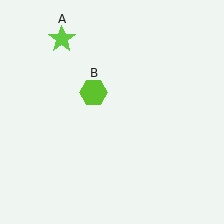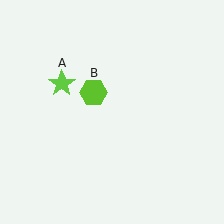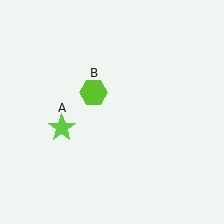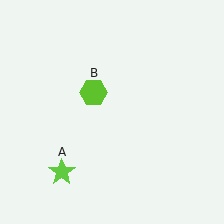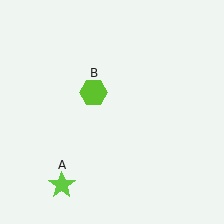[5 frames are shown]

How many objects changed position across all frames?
1 object changed position: lime star (object A).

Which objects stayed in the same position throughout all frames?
Lime hexagon (object B) remained stationary.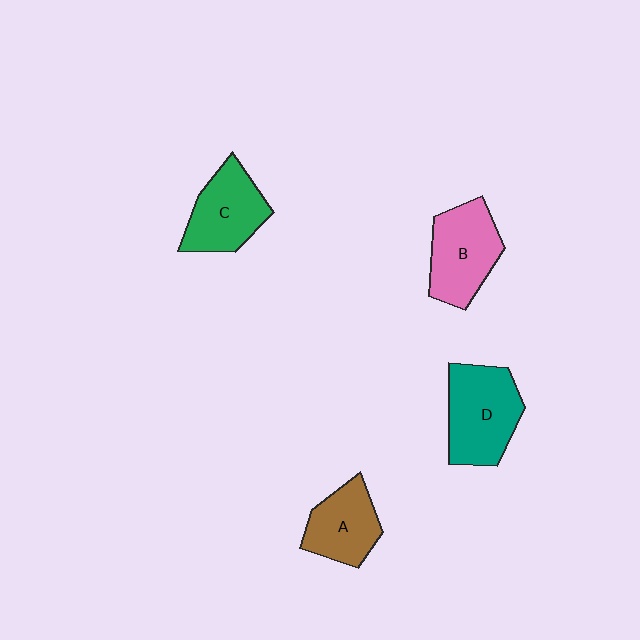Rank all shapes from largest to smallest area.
From largest to smallest: D (teal), B (pink), C (green), A (brown).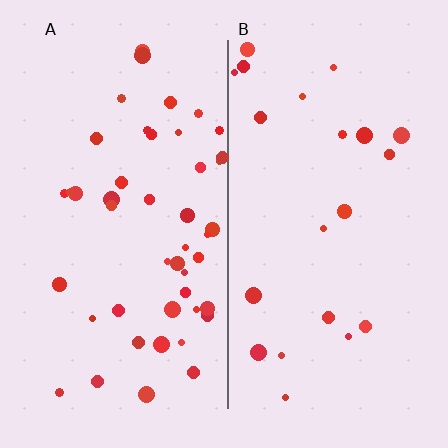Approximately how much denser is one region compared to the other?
Approximately 2.2× — region A over region B.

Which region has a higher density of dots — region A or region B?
A (the left).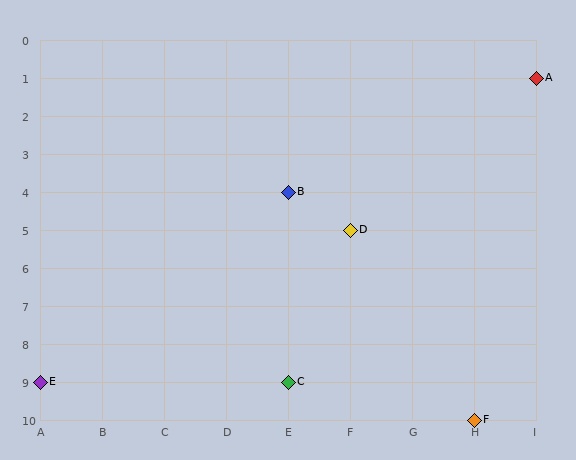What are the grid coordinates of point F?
Point F is at grid coordinates (H, 10).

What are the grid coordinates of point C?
Point C is at grid coordinates (E, 9).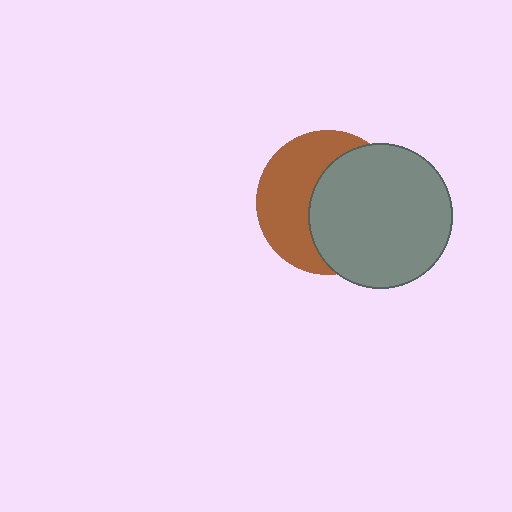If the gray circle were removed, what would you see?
You would see the complete brown circle.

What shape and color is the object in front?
The object in front is a gray circle.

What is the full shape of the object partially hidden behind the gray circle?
The partially hidden object is a brown circle.